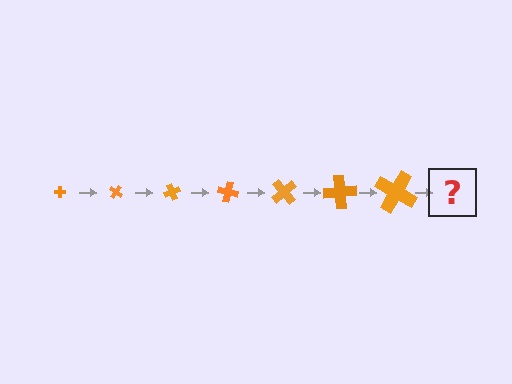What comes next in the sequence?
The next element should be a cross, larger than the previous one and rotated 245 degrees from the start.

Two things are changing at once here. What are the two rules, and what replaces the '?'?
The two rules are that the cross grows larger each step and it rotates 35 degrees each step. The '?' should be a cross, larger than the previous one and rotated 245 degrees from the start.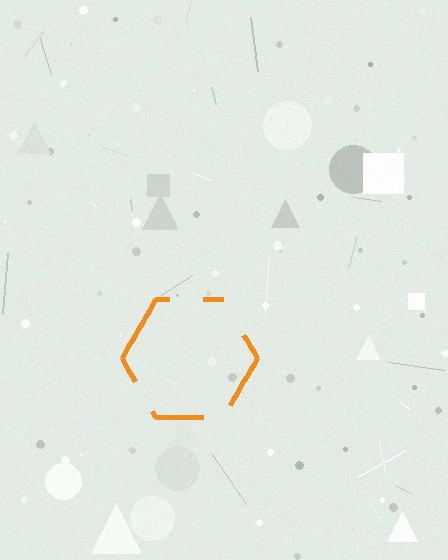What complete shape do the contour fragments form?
The contour fragments form a hexagon.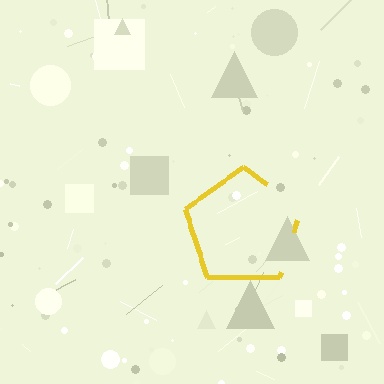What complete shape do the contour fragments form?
The contour fragments form a pentagon.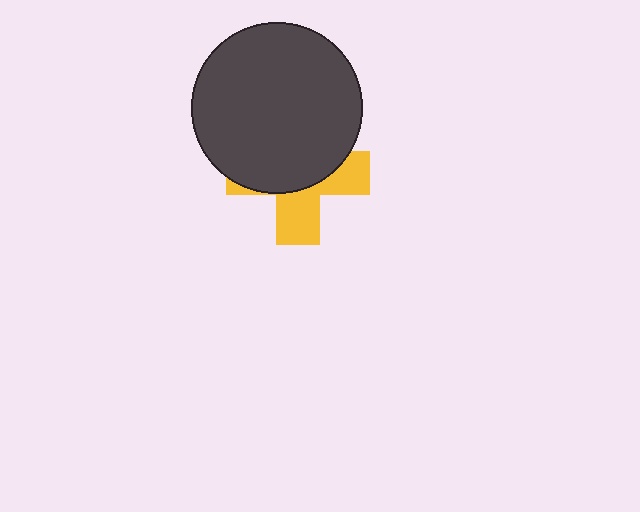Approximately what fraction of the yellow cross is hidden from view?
Roughly 59% of the yellow cross is hidden behind the dark gray circle.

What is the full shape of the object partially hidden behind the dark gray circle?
The partially hidden object is a yellow cross.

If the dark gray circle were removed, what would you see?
You would see the complete yellow cross.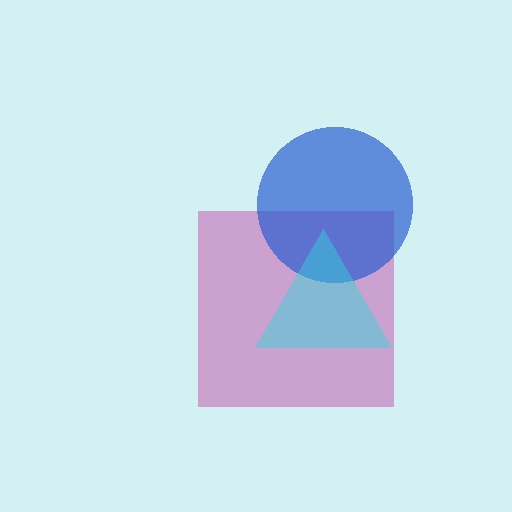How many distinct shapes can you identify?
There are 3 distinct shapes: a magenta square, a blue circle, a cyan triangle.